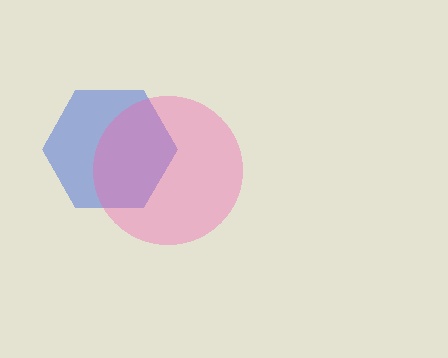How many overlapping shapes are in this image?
There are 2 overlapping shapes in the image.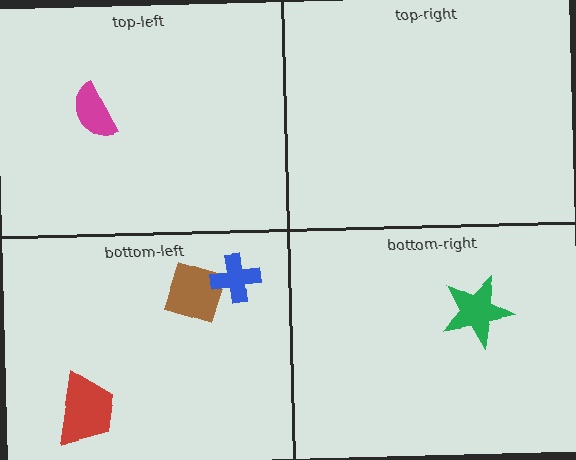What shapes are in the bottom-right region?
The green star.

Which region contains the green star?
The bottom-right region.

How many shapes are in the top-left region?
1.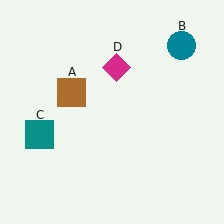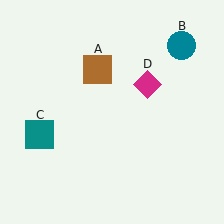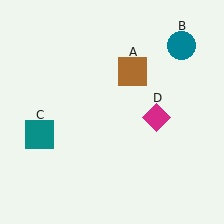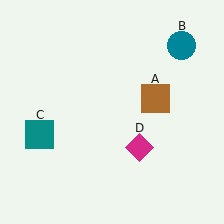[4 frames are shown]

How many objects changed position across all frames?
2 objects changed position: brown square (object A), magenta diamond (object D).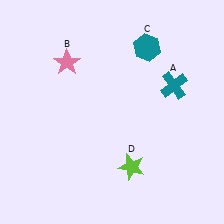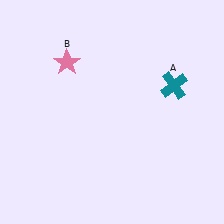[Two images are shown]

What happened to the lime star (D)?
The lime star (D) was removed in Image 2. It was in the bottom-right area of Image 1.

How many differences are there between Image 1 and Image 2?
There are 2 differences between the two images.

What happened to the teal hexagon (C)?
The teal hexagon (C) was removed in Image 2. It was in the top-right area of Image 1.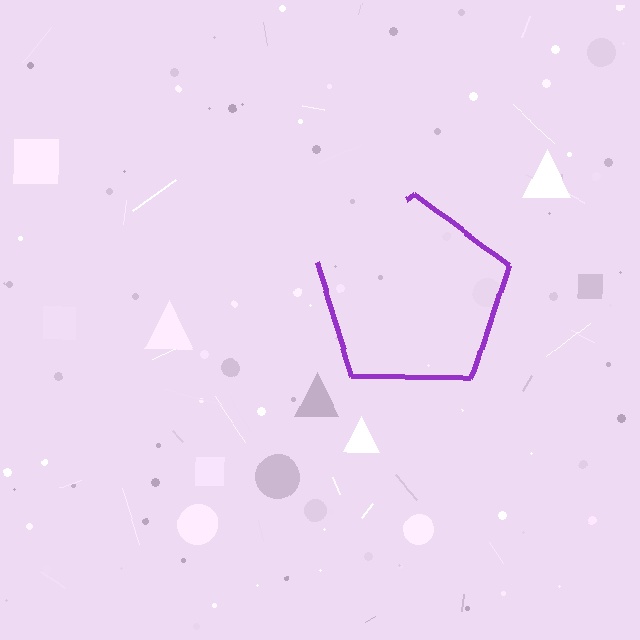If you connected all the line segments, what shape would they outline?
They would outline a pentagon.